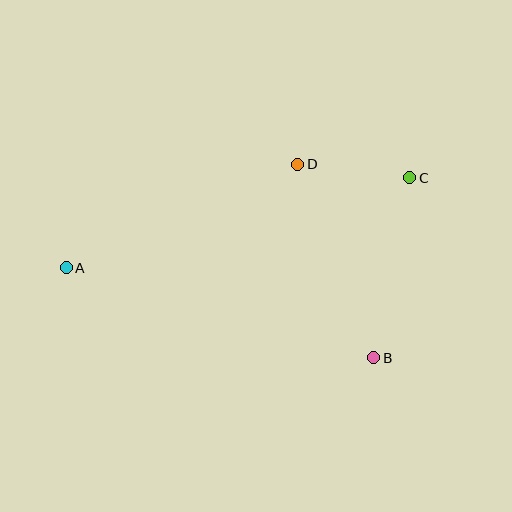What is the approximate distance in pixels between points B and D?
The distance between B and D is approximately 208 pixels.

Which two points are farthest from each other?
Points A and C are farthest from each other.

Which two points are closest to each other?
Points C and D are closest to each other.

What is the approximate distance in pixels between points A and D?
The distance between A and D is approximately 254 pixels.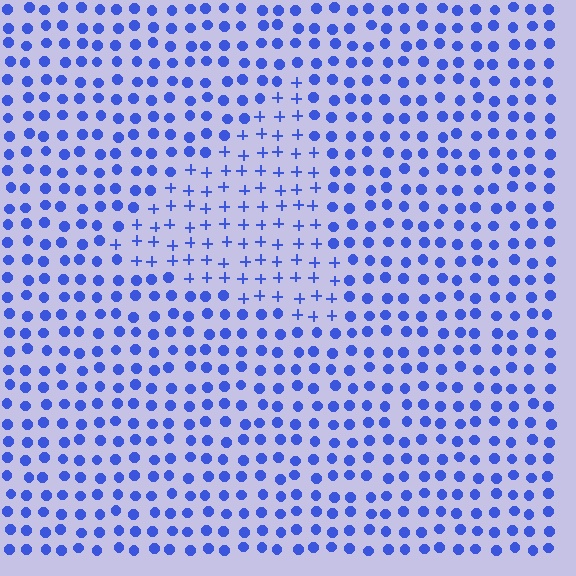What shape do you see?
I see a triangle.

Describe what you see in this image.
The image is filled with small blue elements arranged in a uniform grid. A triangle-shaped region contains plus signs, while the surrounding area contains circles. The boundary is defined purely by the change in element shape.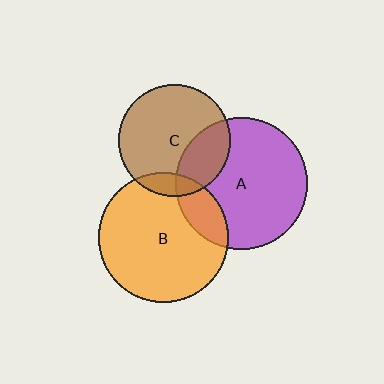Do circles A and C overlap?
Yes.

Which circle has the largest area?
Circle A (purple).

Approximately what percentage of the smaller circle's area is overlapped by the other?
Approximately 25%.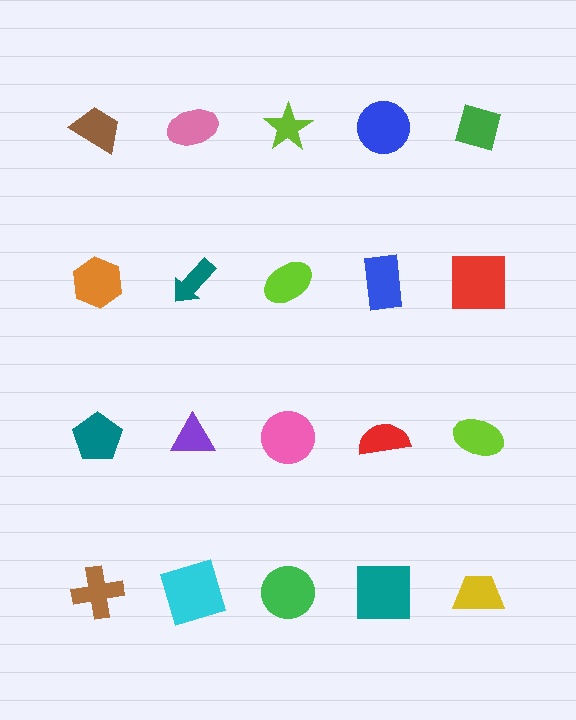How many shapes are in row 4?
5 shapes.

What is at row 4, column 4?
A teal square.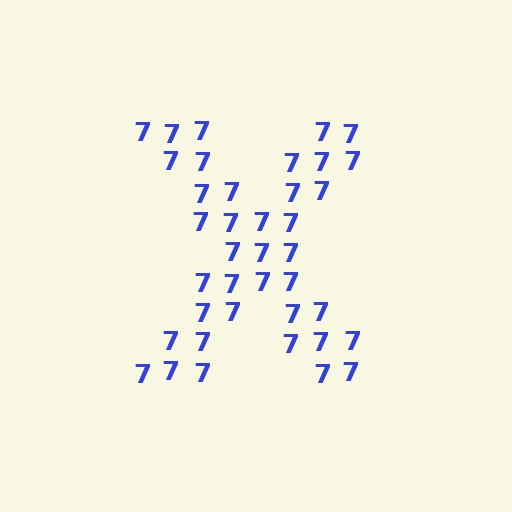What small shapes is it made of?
It is made of small digit 7's.